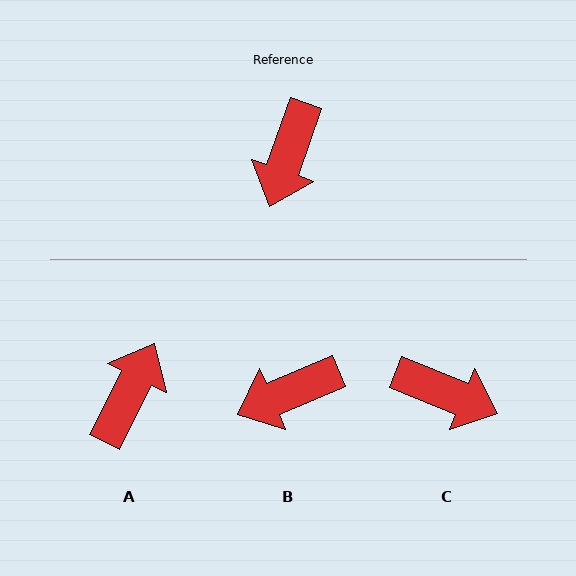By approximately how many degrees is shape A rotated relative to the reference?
Approximately 173 degrees counter-clockwise.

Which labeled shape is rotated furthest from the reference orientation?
A, about 173 degrees away.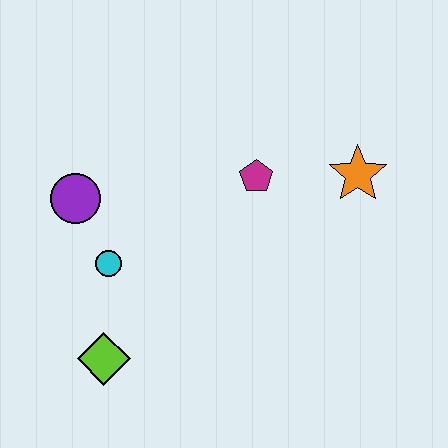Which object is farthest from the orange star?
The lime diamond is farthest from the orange star.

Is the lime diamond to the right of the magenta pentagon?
No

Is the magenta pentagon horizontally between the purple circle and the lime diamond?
No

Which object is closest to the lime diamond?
The cyan circle is closest to the lime diamond.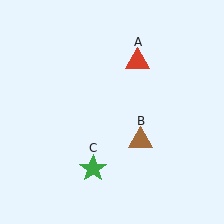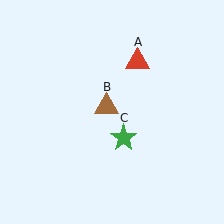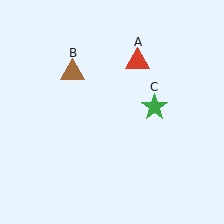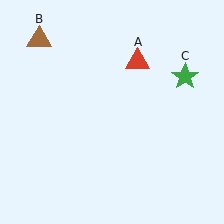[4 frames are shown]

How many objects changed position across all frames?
2 objects changed position: brown triangle (object B), green star (object C).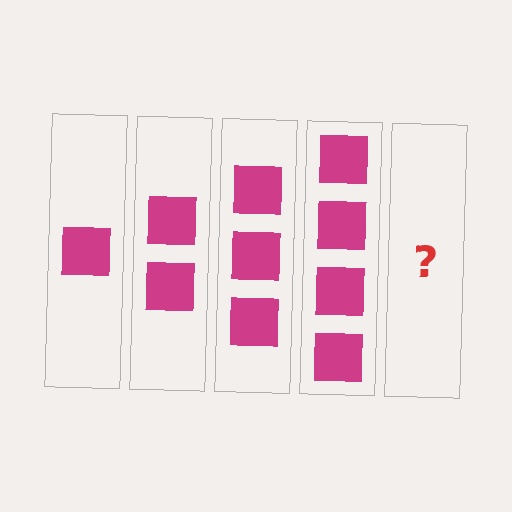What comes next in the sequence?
The next element should be 5 squares.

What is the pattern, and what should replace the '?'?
The pattern is that each step adds one more square. The '?' should be 5 squares.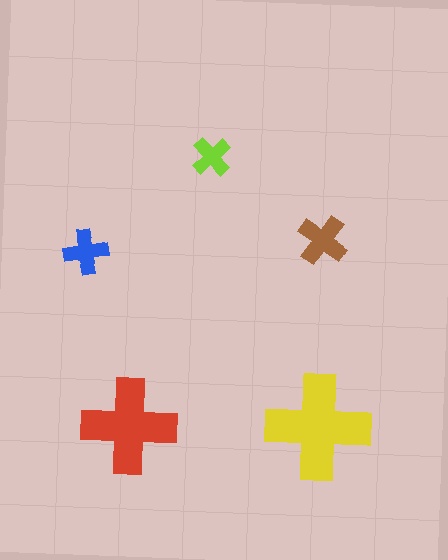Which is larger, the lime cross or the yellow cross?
The yellow one.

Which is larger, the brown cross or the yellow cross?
The yellow one.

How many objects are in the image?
There are 5 objects in the image.